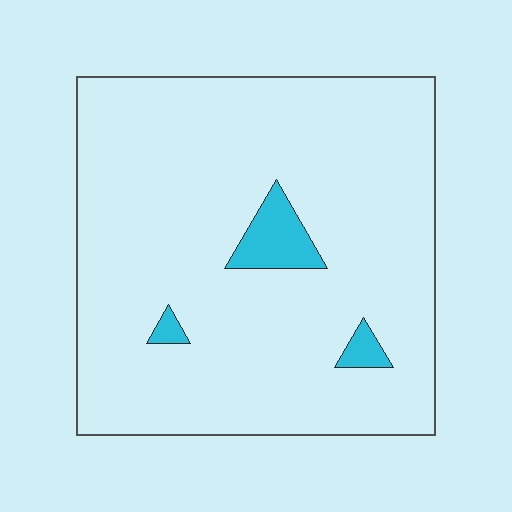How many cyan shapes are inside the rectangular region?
3.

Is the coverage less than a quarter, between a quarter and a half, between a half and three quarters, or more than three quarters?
Less than a quarter.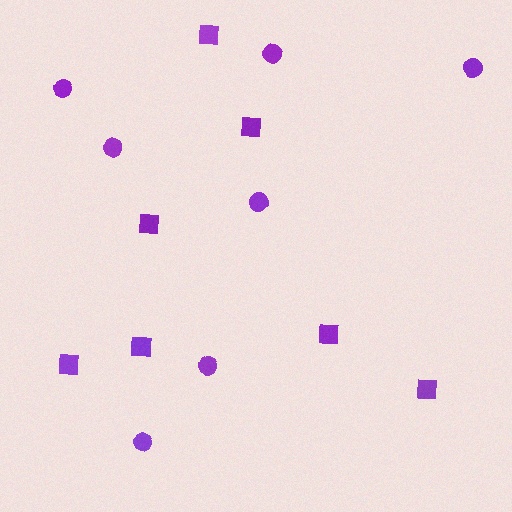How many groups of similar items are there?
There are 2 groups: one group of circles (7) and one group of squares (7).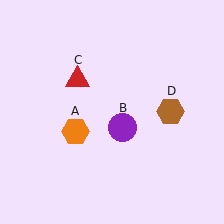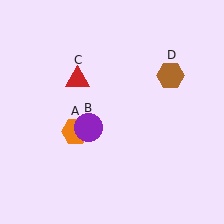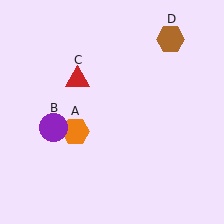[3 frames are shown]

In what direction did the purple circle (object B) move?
The purple circle (object B) moved left.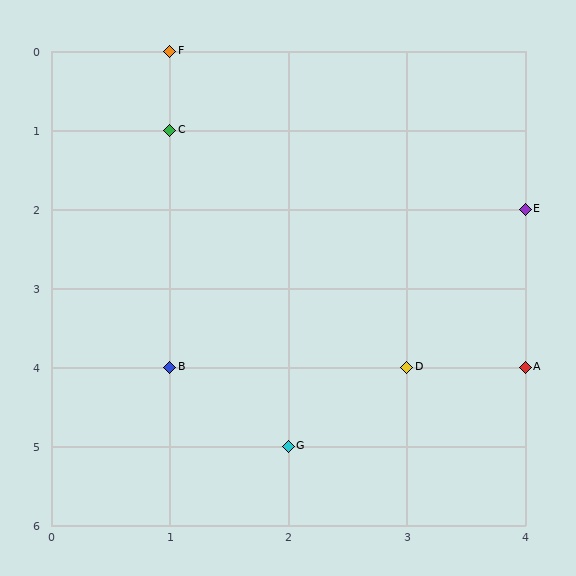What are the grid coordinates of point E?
Point E is at grid coordinates (4, 2).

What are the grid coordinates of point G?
Point G is at grid coordinates (2, 5).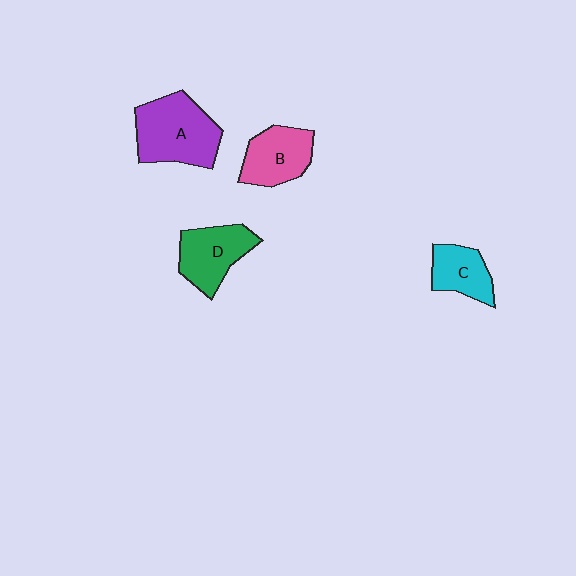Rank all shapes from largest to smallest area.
From largest to smallest: A (purple), D (green), B (pink), C (cyan).